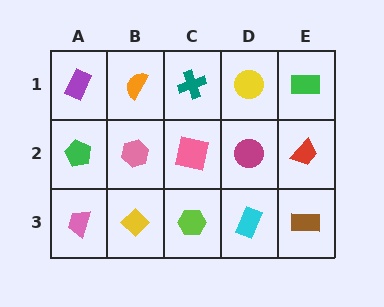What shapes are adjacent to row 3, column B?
A pink hexagon (row 2, column B), a pink trapezoid (row 3, column A), a lime hexagon (row 3, column C).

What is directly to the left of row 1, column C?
An orange semicircle.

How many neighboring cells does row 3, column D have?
3.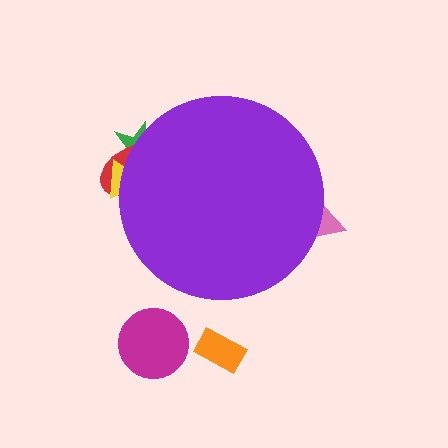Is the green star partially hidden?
Yes, the green star is partially hidden behind the purple circle.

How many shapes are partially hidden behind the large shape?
4 shapes are partially hidden.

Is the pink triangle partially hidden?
Yes, the pink triangle is partially hidden behind the purple circle.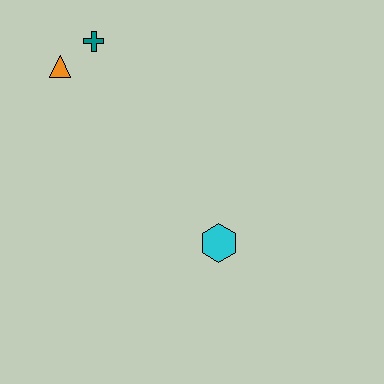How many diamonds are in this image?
There are no diamonds.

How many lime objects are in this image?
There are no lime objects.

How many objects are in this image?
There are 3 objects.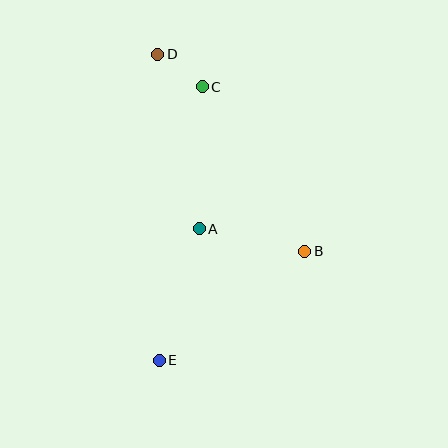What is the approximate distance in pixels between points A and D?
The distance between A and D is approximately 180 pixels.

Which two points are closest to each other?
Points C and D are closest to each other.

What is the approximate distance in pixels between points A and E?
The distance between A and E is approximately 137 pixels.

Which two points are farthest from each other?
Points D and E are farthest from each other.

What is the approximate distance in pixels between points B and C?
The distance between B and C is approximately 194 pixels.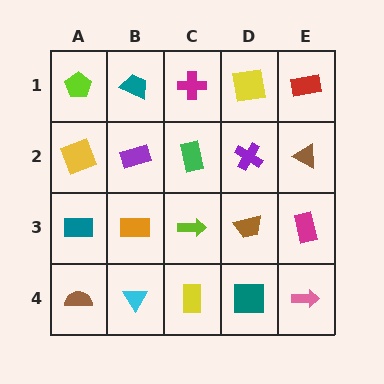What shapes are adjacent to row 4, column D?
A brown trapezoid (row 3, column D), a yellow rectangle (row 4, column C), a pink arrow (row 4, column E).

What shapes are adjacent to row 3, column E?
A brown triangle (row 2, column E), a pink arrow (row 4, column E), a brown trapezoid (row 3, column D).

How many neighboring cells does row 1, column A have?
2.